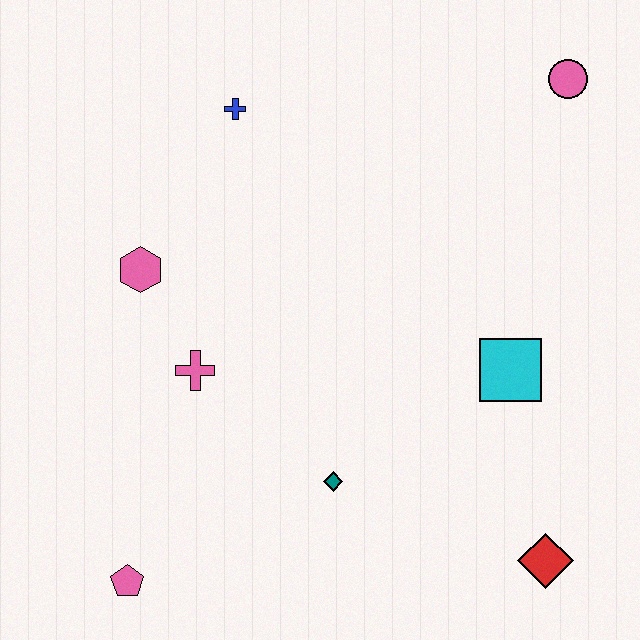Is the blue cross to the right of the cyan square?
No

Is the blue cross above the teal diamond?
Yes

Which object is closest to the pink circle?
The cyan square is closest to the pink circle.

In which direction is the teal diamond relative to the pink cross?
The teal diamond is to the right of the pink cross.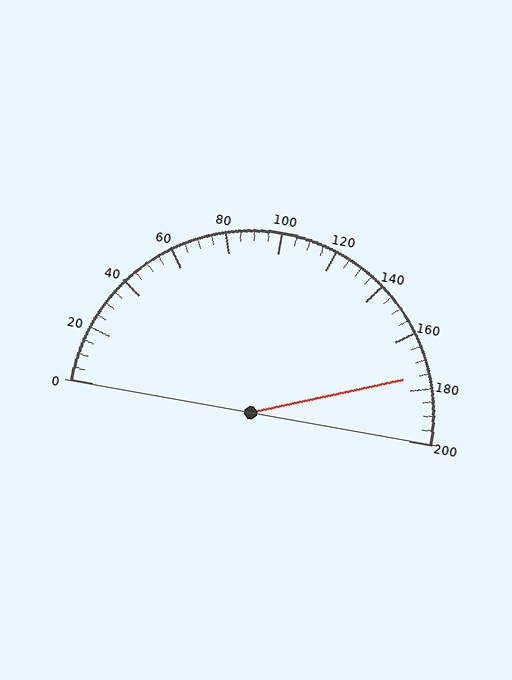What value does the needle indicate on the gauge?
The needle indicates approximately 175.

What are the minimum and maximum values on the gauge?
The gauge ranges from 0 to 200.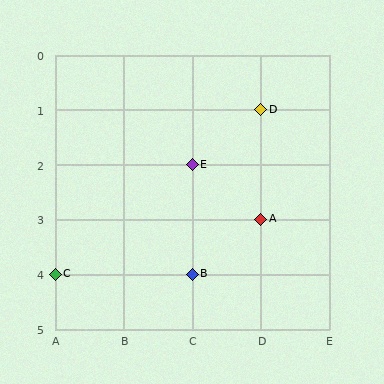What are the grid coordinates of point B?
Point B is at grid coordinates (C, 4).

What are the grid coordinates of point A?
Point A is at grid coordinates (D, 3).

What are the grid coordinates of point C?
Point C is at grid coordinates (A, 4).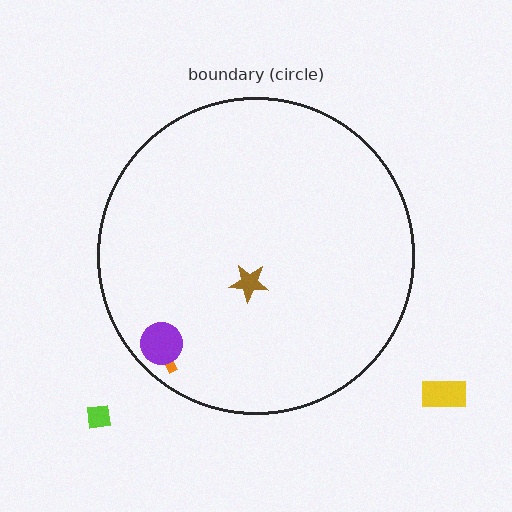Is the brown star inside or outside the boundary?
Inside.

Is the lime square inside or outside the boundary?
Outside.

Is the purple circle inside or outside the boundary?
Inside.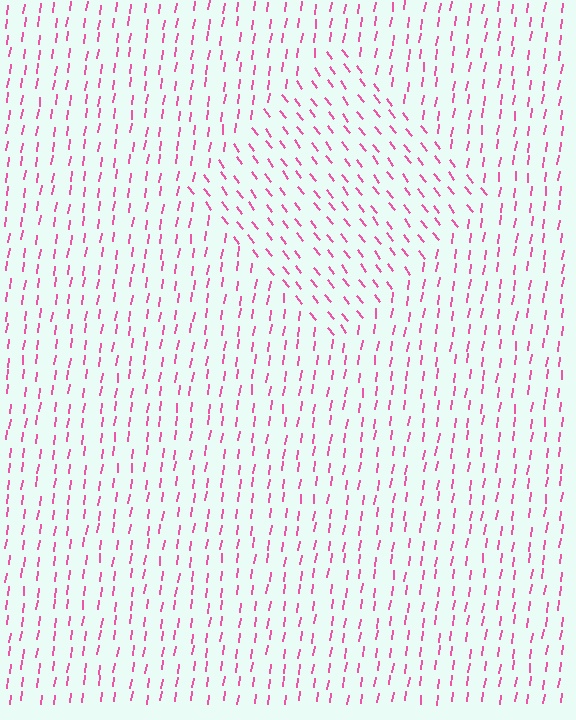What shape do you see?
I see a diamond.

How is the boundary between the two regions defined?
The boundary is defined purely by a change in line orientation (approximately 45 degrees difference). All lines are the same color and thickness.